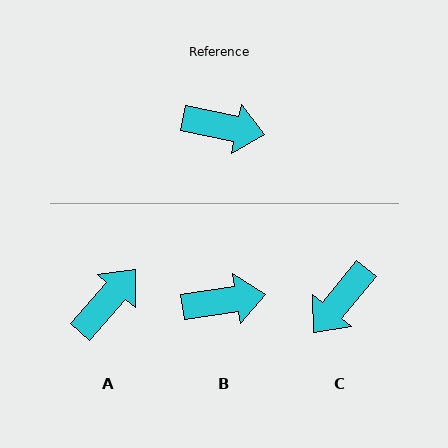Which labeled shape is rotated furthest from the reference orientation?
C, about 118 degrees away.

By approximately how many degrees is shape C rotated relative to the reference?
Approximately 118 degrees clockwise.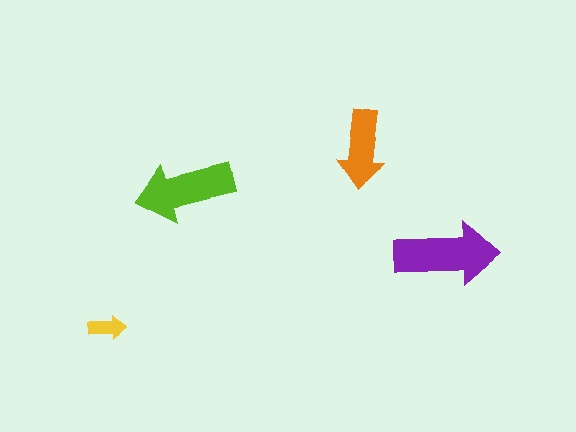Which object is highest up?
The orange arrow is topmost.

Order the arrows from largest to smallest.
the purple one, the lime one, the orange one, the yellow one.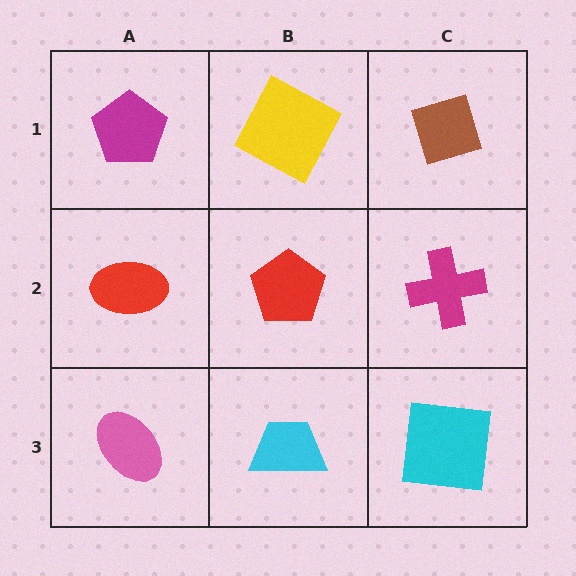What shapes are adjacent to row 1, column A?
A red ellipse (row 2, column A), a yellow square (row 1, column B).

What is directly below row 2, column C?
A cyan square.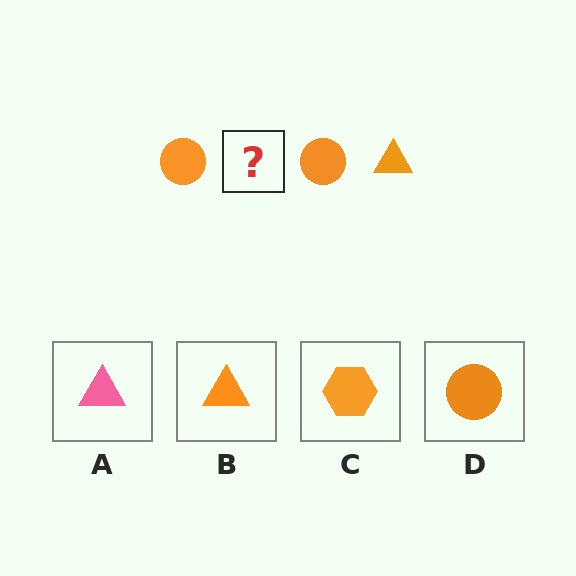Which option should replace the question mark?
Option B.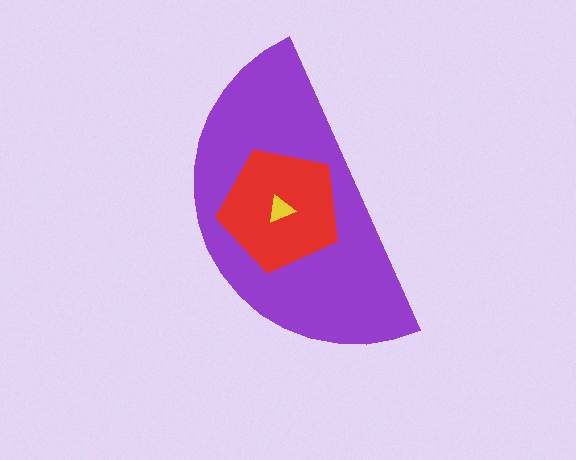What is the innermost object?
The yellow triangle.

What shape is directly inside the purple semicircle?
The red pentagon.